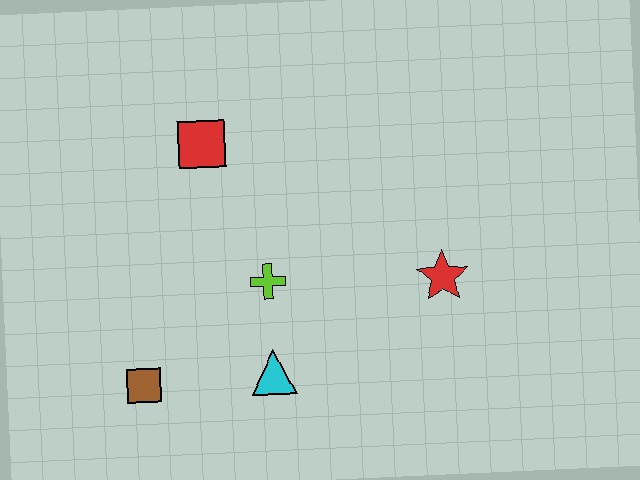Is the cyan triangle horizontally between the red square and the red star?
Yes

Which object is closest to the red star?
The lime cross is closest to the red star.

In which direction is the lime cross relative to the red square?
The lime cross is below the red square.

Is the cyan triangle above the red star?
No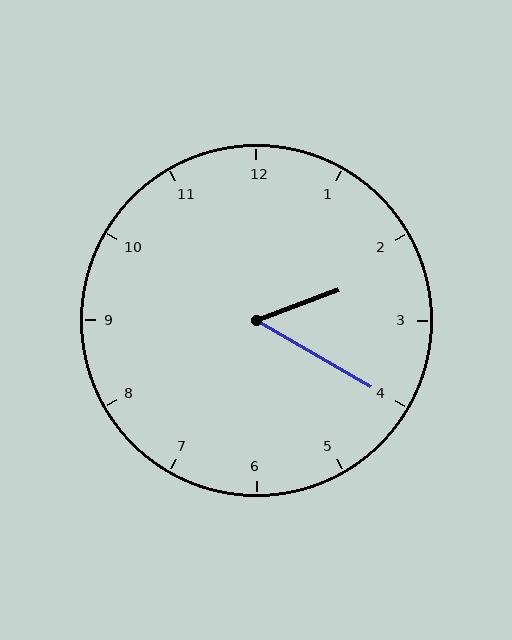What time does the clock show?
2:20.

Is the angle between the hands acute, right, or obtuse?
It is acute.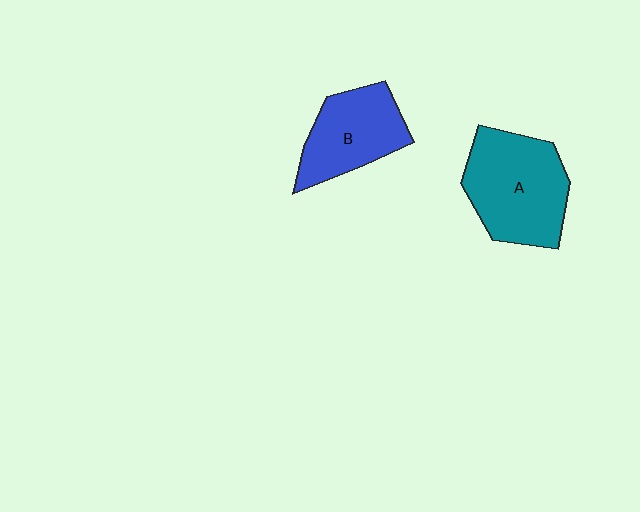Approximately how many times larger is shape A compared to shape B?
Approximately 1.3 times.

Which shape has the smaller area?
Shape B (blue).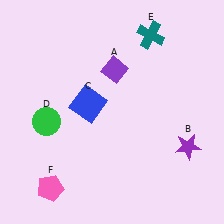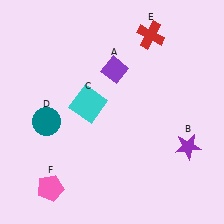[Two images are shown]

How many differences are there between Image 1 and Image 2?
There are 3 differences between the two images.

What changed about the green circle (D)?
In Image 1, D is green. In Image 2, it changed to teal.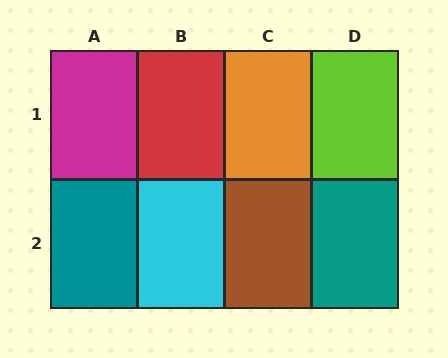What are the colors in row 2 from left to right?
Teal, cyan, brown, teal.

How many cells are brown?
1 cell is brown.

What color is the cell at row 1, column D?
Lime.